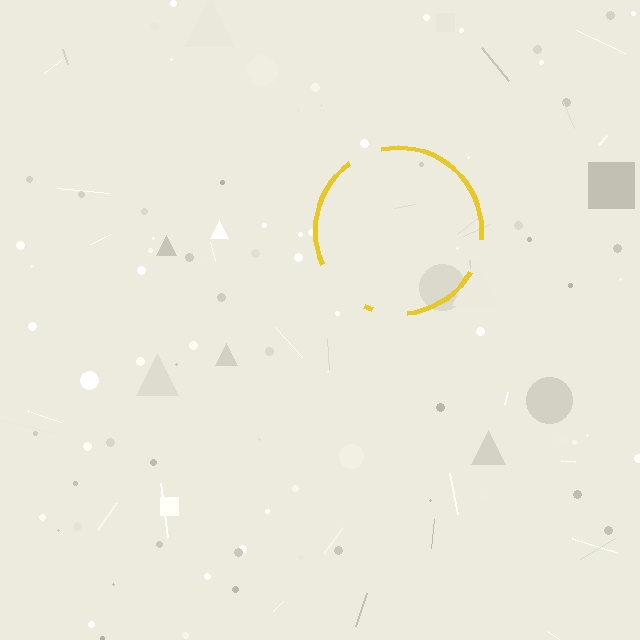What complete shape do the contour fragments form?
The contour fragments form a circle.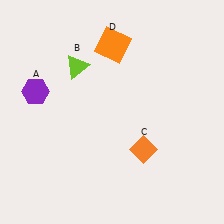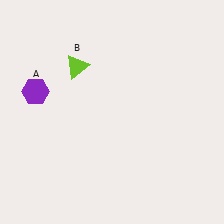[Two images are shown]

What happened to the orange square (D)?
The orange square (D) was removed in Image 2. It was in the top-right area of Image 1.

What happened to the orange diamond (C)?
The orange diamond (C) was removed in Image 2. It was in the bottom-right area of Image 1.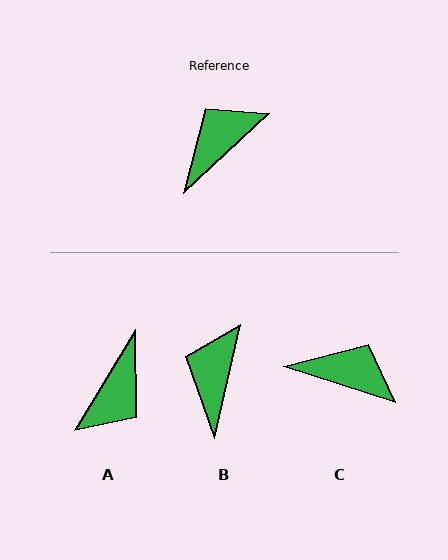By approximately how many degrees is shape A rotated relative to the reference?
Approximately 165 degrees clockwise.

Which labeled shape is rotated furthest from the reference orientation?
A, about 165 degrees away.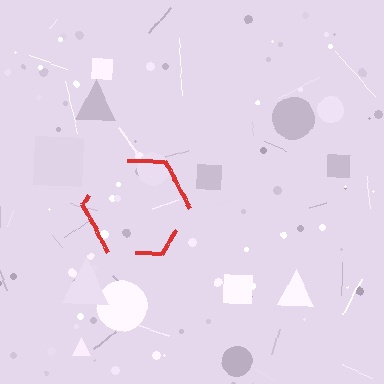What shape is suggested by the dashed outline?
The dashed outline suggests a hexagon.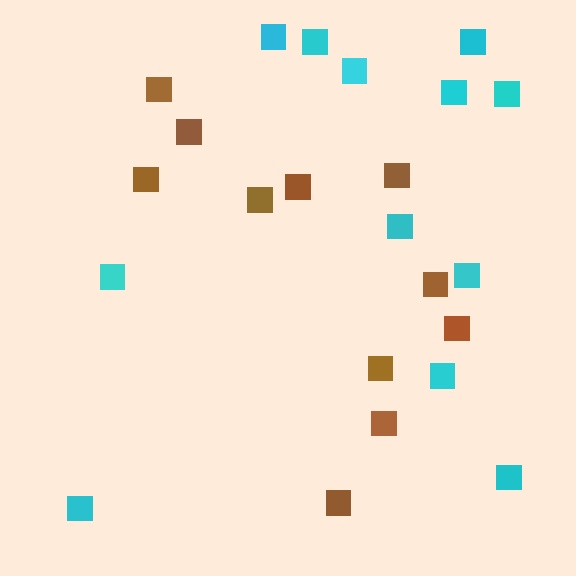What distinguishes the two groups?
There are 2 groups: one group of cyan squares (12) and one group of brown squares (11).